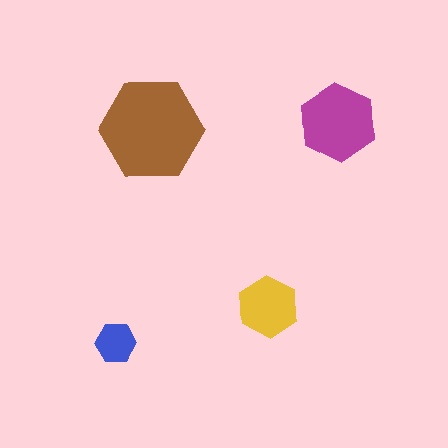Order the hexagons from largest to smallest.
the brown one, the magenta one, the yellow one, the blue one.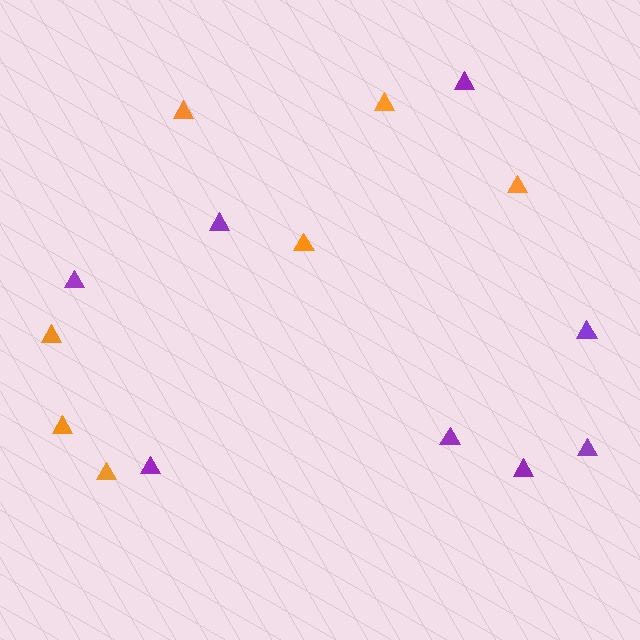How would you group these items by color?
There are 2 groups: one group of purple triangles (8) and one group of orange triangles (7).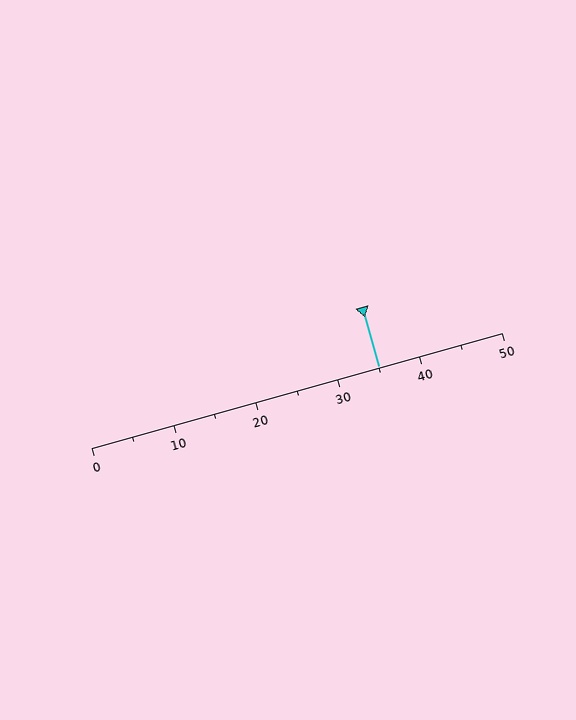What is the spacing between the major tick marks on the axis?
The major ticks are spaced 10 apart.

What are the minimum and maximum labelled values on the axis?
The axis runs from 0 to 50.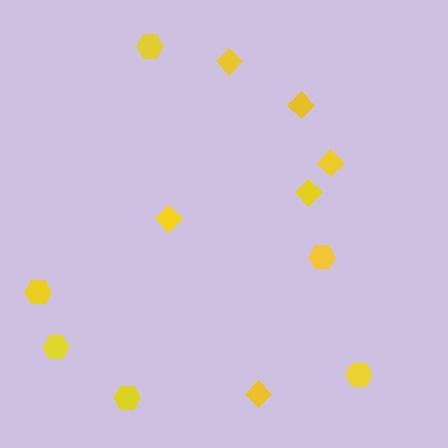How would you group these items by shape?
There are 2 groups: one group of diamonds (6) and one group of hexagons (6).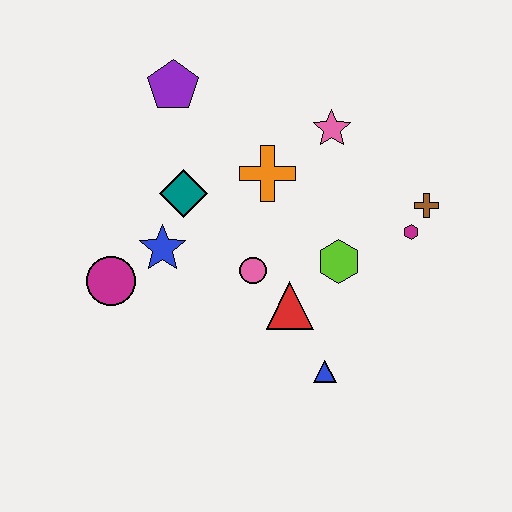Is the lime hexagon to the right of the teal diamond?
Yes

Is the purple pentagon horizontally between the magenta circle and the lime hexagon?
Yes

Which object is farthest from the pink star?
The magenta circle is farthest from the pink star.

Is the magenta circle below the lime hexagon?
Yes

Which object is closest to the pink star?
The orange cross is closest to the pink star.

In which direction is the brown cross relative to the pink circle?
The brown cross is to the right of the pink circle.